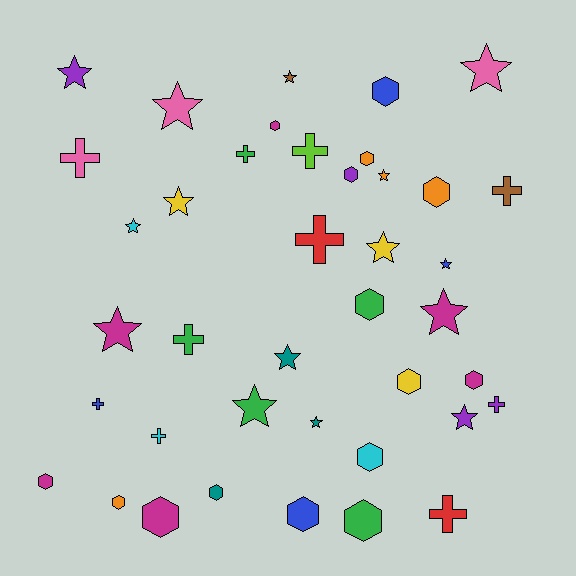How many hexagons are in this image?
There are 15 hexagons.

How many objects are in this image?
There are 40 objects.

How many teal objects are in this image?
There are 3 teal objects.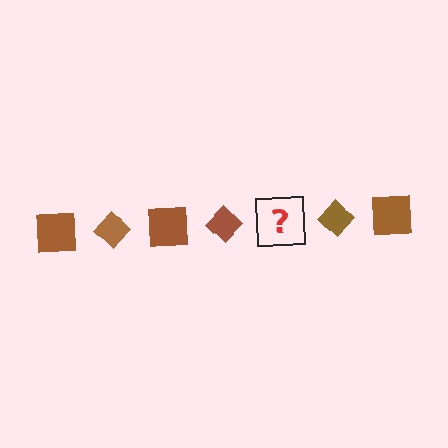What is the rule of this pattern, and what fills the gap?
The rule is that the pattern cycles through square, diamond shapes in brown. The gap should be filled with a brown square.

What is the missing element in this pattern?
The missing element is a brown square.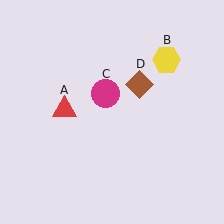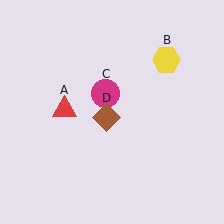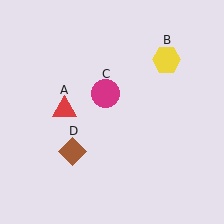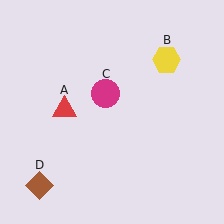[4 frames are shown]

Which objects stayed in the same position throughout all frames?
Red triangle (object A) and yellow hexagon (object B) and magenta circle (object C) remained stationary.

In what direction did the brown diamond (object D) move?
The brown diamond (object D) moved down and to the left.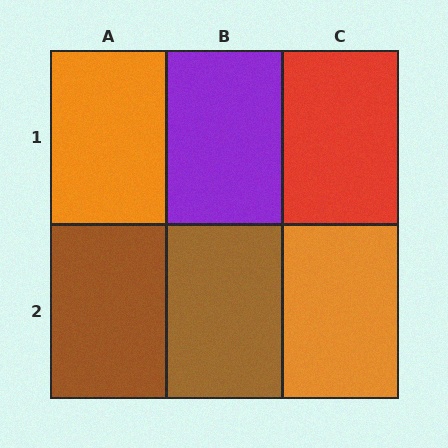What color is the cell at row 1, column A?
Orange.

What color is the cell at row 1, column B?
Purple.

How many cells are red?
1 cell is red.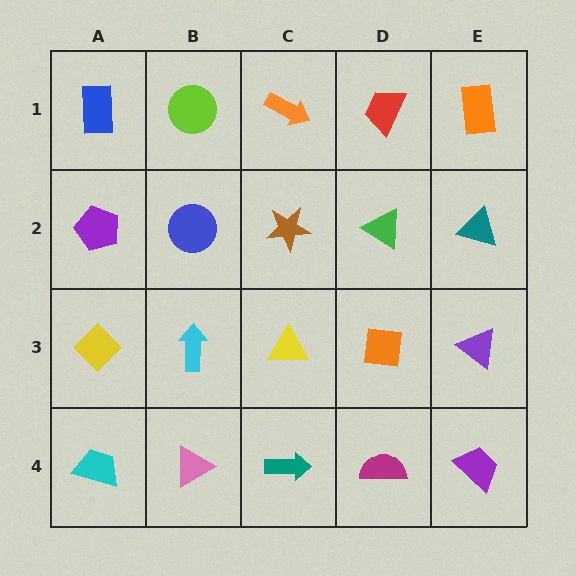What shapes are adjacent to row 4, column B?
A cyan arrow (row 3, column B), a cyan trapezoid (row 4, column A), a teal arrow (row 4, column C).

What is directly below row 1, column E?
A teal triangle.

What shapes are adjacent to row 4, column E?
A purple triangle (row 3, column E), a magenta semicircle (row 4, column D).